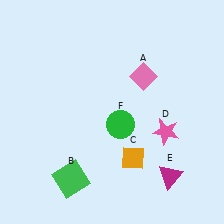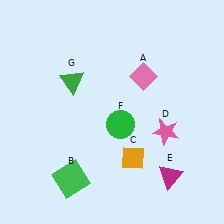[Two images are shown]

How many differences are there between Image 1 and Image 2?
There is 1 difference between the two images.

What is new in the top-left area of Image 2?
A green triangle (G) was added in the top-left area of Image 2.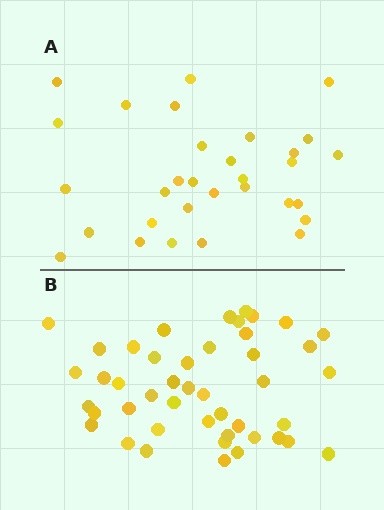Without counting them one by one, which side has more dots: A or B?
Region B (the bottom region) has more dots.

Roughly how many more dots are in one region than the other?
Region B has approximately 15 more dots than region A.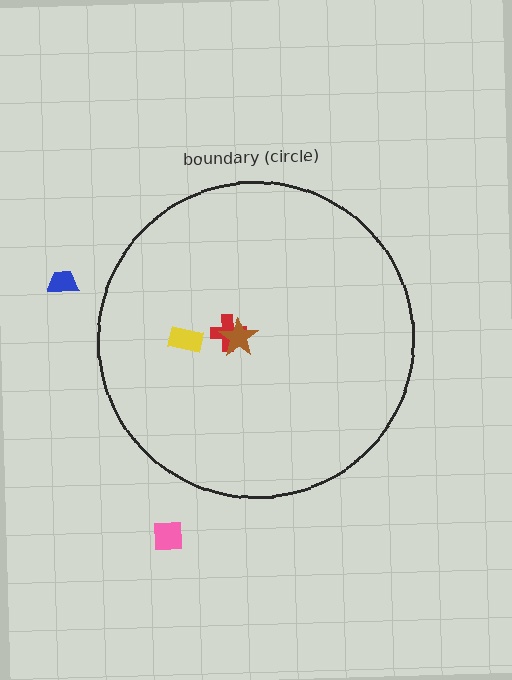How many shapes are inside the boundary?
3 inside, 2 outside.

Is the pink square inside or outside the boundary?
Outside.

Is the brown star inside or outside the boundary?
Inside.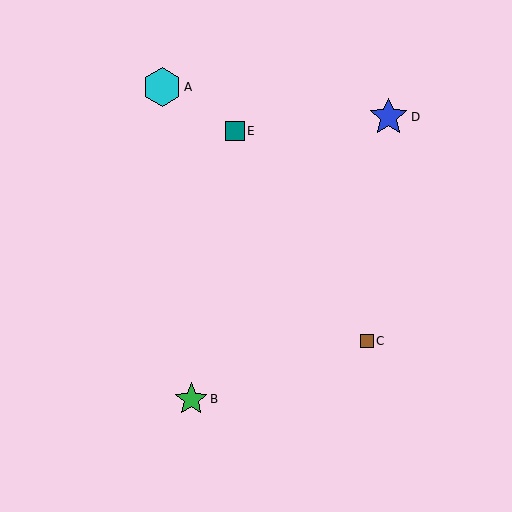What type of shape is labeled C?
Shape C is a brown square.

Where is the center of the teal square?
The center of the teal square is at (235, 131).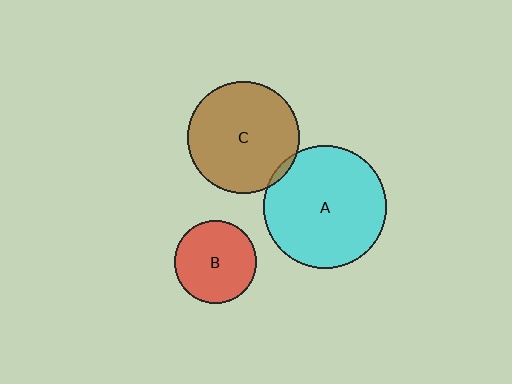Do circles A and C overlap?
Yes.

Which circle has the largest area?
Circle A (cyan).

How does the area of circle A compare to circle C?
Approximately 1.2 times.